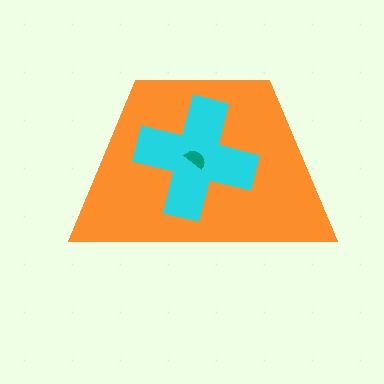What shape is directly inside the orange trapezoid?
The cyan cross.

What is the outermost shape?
The orange trapezoid.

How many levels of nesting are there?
3.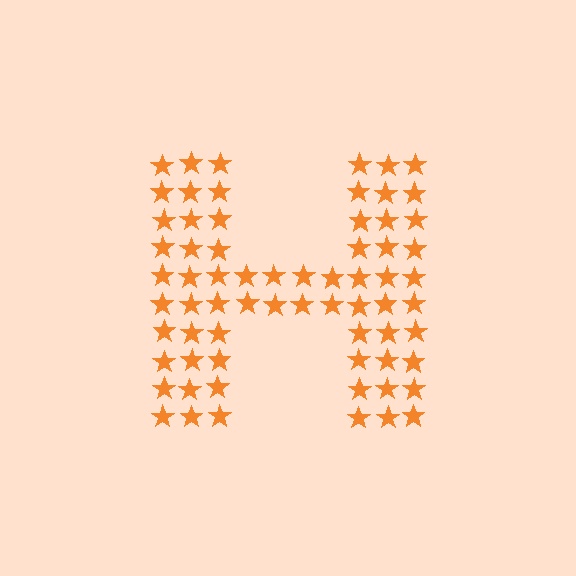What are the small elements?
The small elements are stars.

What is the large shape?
The large shape is the letter H.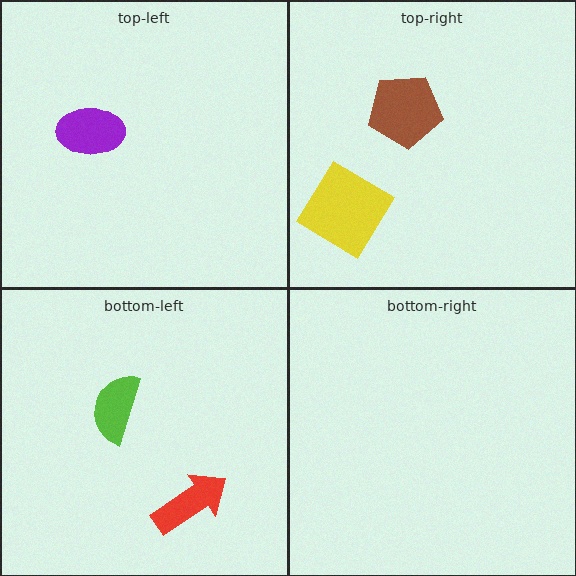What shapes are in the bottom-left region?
The red arrow, the lime semicircle.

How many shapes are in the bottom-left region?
2.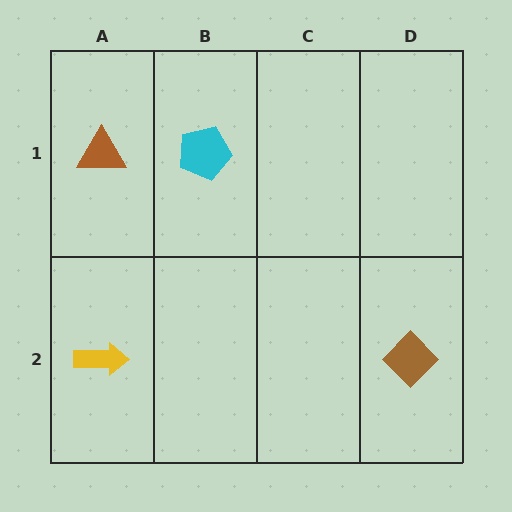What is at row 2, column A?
A yellow arrow.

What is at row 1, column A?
A brown triangle.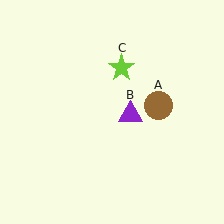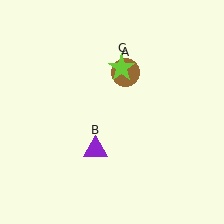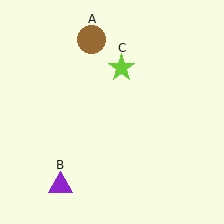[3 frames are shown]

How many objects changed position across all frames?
2 objects changed position: brown circle (object A), purple triangle (object B).